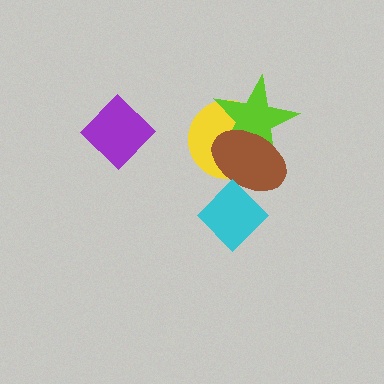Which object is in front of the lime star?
The brown ellipse is in front of the lime star.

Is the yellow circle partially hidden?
Yes, it is partially covered by another shape.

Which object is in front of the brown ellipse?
The cyan diamond is in front of the brown ellipse.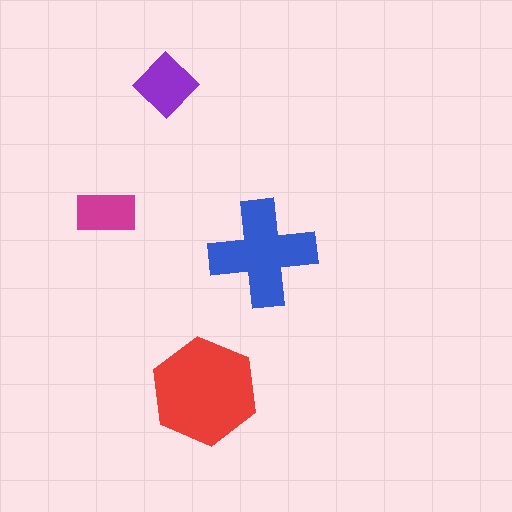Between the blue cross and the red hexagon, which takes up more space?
The red hexagon.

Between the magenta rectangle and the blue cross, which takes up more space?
The blue cross.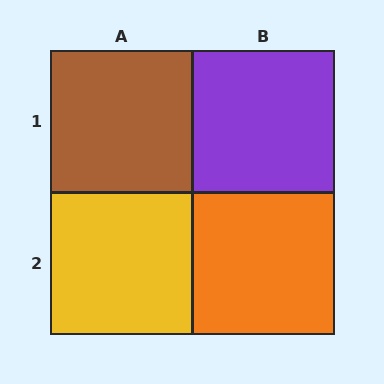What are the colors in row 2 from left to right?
Yellow, orange.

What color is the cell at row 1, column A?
Brown.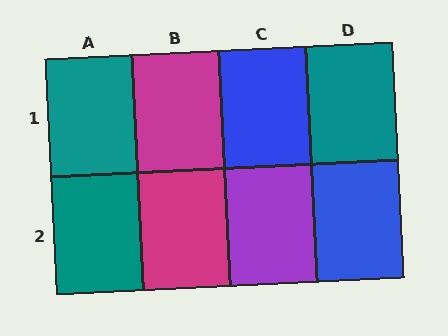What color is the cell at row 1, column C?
Blue.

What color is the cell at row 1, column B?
Magenta.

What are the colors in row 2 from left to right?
Teal, magenta, purple, blue.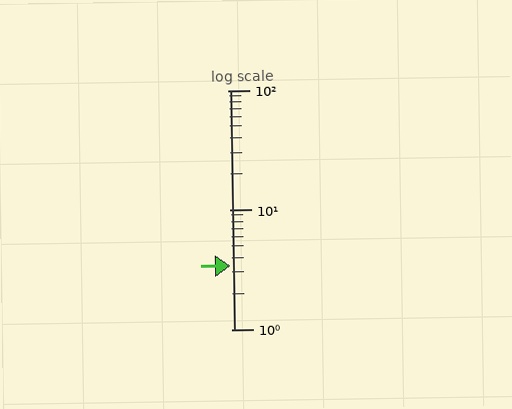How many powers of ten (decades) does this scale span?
The scale spans 2 decades, from 1 to 100.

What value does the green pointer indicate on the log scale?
The pointer indicates approximately 3.4.